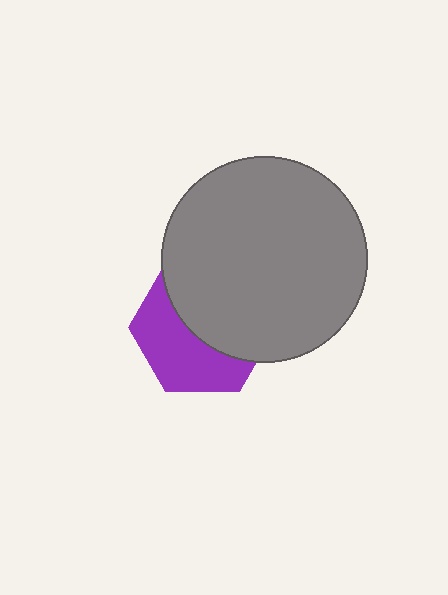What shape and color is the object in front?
The object in front is a gray circle.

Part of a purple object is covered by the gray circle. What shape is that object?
It is a hexagon.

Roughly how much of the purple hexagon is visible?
About half of it is visible (roughly 46%).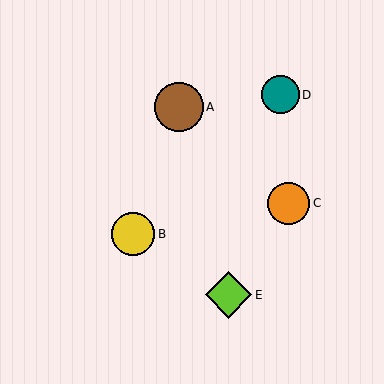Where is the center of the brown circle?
The center of the brown circle is at (179, 107).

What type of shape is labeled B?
Shape B is a yellow circle.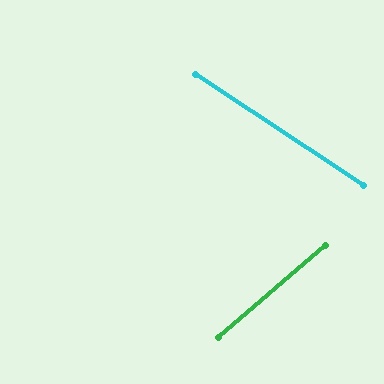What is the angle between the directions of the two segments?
Approximately 74 degrees.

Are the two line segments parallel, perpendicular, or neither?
Neither parallel nor perpendicular — they differ by about 74°.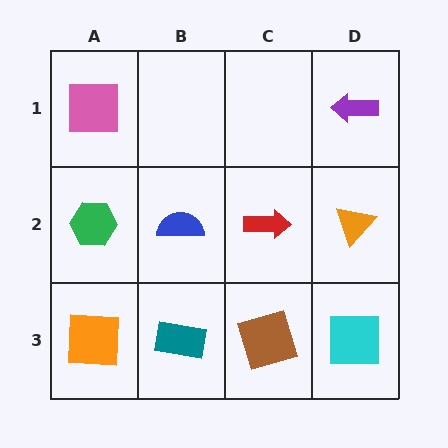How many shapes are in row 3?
4 shapes.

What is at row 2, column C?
A red arrow.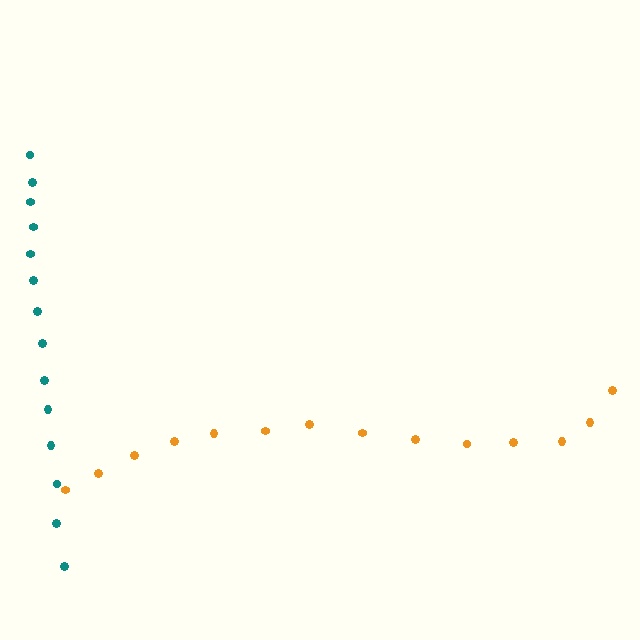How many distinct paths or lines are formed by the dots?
There are 2 distinct paths.